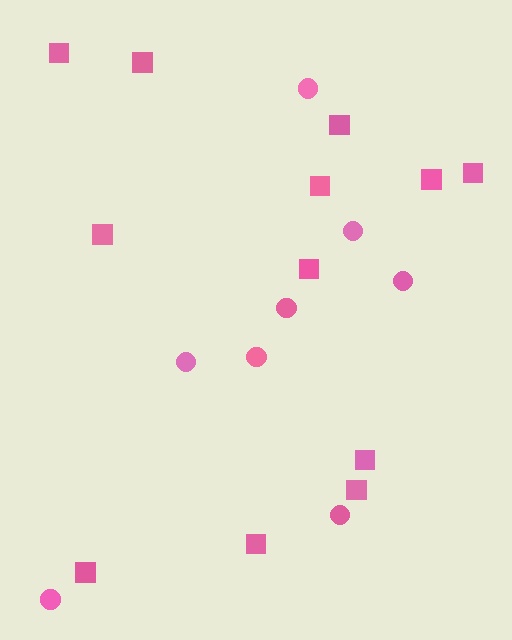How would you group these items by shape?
There are 2 groups: one group of circles (8) and one group of squares (12).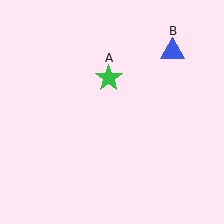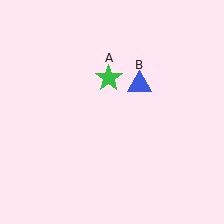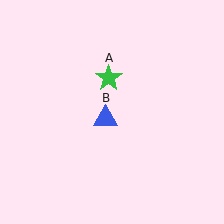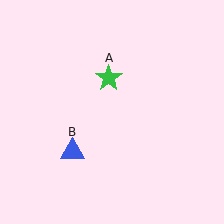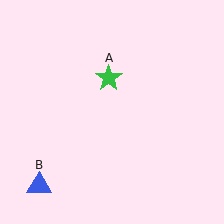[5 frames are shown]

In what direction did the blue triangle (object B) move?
The blue triangle (object B) moved down and to the left.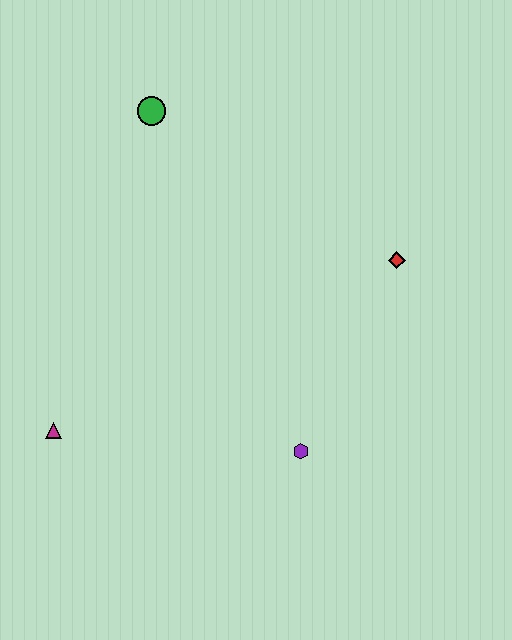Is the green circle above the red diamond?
Yes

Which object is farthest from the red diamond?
The magenta triangle is farthest from the red diamond.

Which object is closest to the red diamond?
The purple hexagon is closest to the red diamond.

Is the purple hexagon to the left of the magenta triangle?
No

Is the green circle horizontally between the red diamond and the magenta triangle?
Yes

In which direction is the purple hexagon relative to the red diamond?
The purple hexagon is below the red diamond.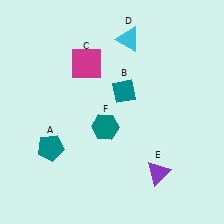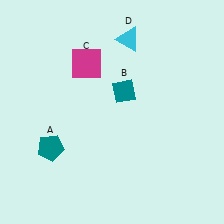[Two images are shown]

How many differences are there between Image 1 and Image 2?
There are 2 differences between the two images.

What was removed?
The teal hexagon (F), the purple triangle (E) were removed in Image 2.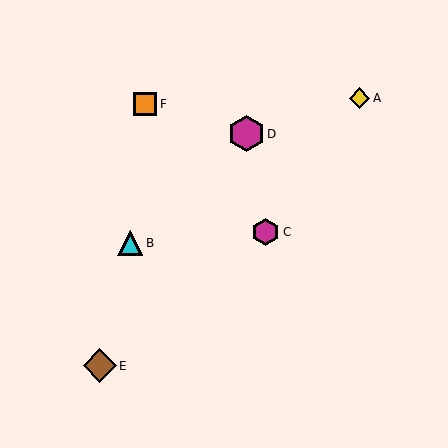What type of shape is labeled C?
Shape C is a magenta hexagon.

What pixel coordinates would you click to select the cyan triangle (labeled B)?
Click at (130, 243) to select the cyan triangle B.